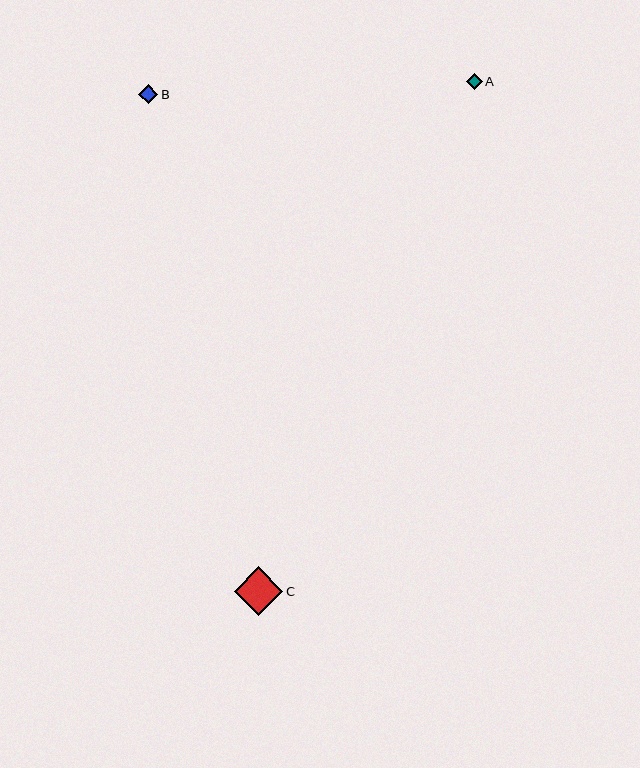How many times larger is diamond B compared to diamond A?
Diamond B is approximately 1.2 times the size of diamond A.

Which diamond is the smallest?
Diamond A is the smallest with a size of approximately 16 pixels.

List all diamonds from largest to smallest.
From largest to smallest: C, B, A.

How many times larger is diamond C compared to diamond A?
Diamond C is approximately 3.0 times the size of diamond A.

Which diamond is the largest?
Diamond C is the largest with a size of approximately 49 pixels.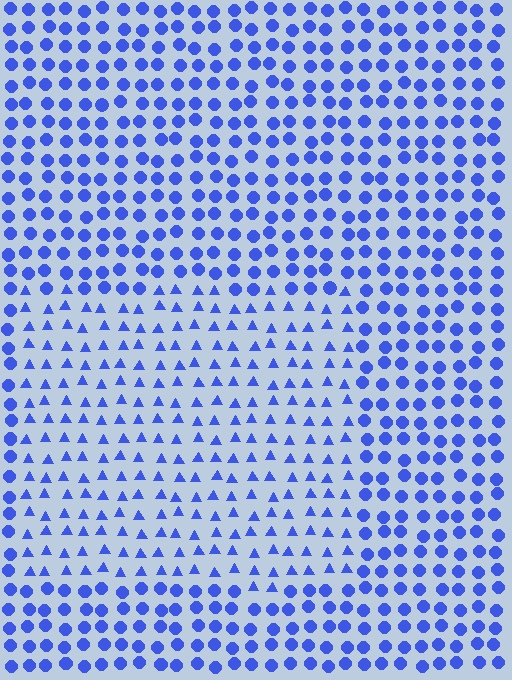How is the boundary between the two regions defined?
The boundary is defined by a change in element shape: triangles inside vs. circles outside. All elements share the same color and spacing.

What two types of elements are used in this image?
The image uses triangles inside the rectangle region and circles outside it.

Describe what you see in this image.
The image is filled with small blue elements arranged in a uniform grid. A rectangle-shaped region contains triangles, while the surrounding area contains circles. The boundary is defined purely by the change in element shape.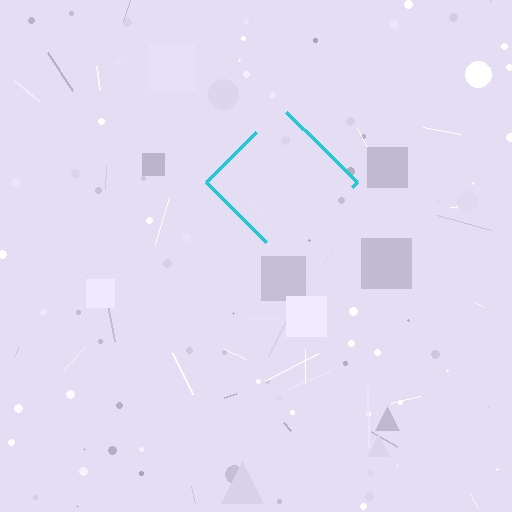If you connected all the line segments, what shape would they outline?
They would outline a diamond.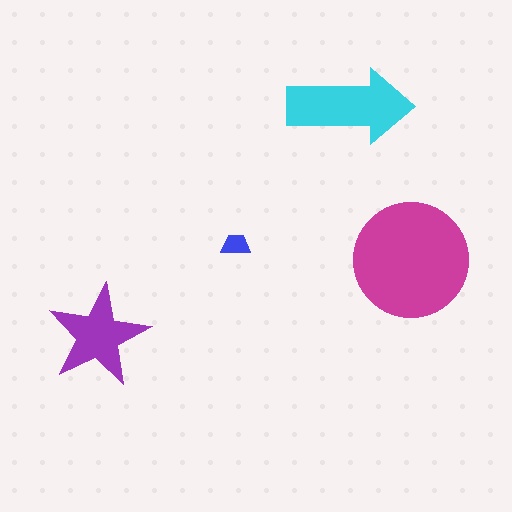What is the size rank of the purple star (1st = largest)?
3rd.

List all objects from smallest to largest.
The blue trapezoid, the purple star, the cyan arrow, the magenta circle.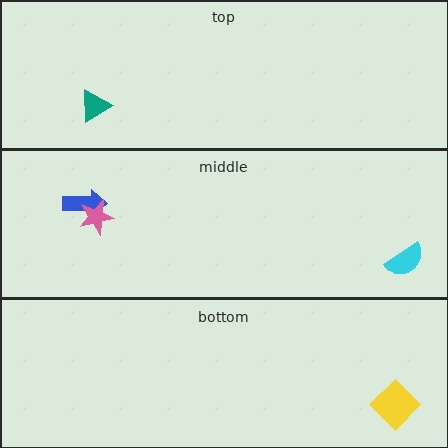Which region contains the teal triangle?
The top region.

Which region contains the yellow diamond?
The bottom region.